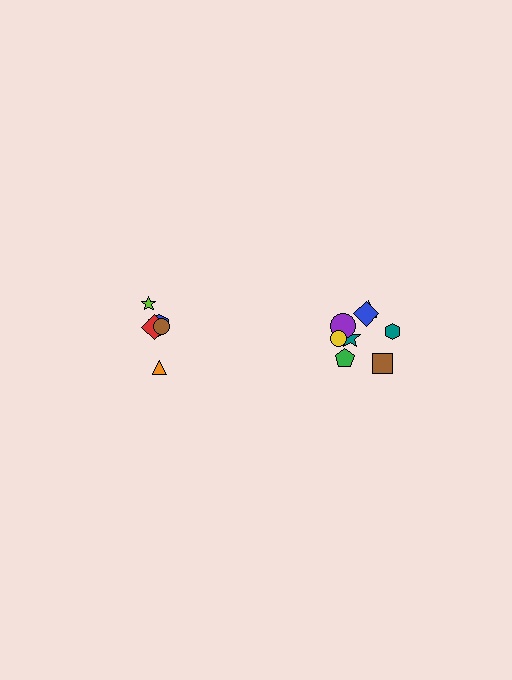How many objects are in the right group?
There are 8 objects.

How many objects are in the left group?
There are 5 objects.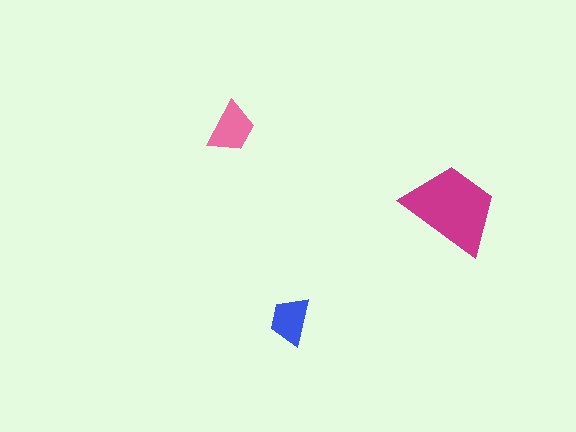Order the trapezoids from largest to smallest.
the magenta one, the pink one, the blue one.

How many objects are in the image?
There are 3 objects in the image.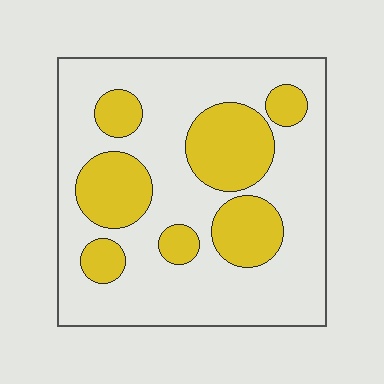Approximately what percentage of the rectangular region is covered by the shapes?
Approximately 30%.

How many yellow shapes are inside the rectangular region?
7.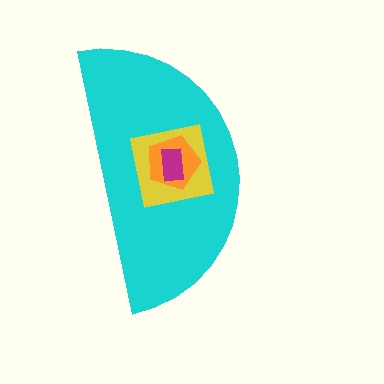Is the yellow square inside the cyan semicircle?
Yes.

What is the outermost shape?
The cyan semicircle.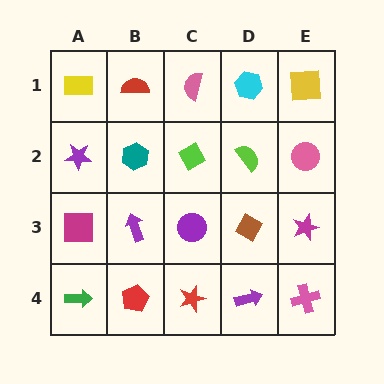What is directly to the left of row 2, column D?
A lime diamond.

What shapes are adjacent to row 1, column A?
A purple star (row 2, column A), a red semicircle (row 1, column B).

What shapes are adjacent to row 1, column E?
A pink circle (row 2, column E), a cyan hexagon (row 1, column D).